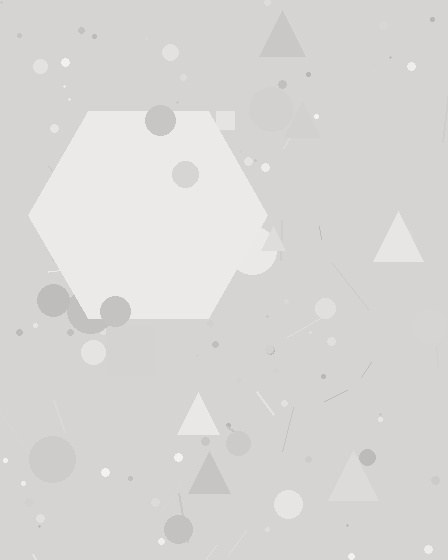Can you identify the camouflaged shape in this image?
The camouflaged shape is a hexagon.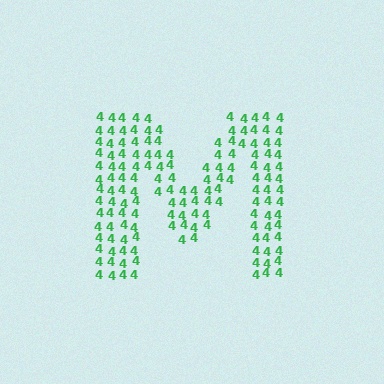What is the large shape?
The large shape is the letter M.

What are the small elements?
The small elements are digit 4's.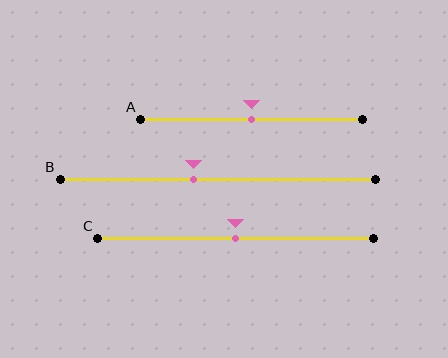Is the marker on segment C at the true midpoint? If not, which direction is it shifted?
Yes, the marker on segment C is at the true midpoint.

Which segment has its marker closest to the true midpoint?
Segment A has its marker closest to the true midpoint.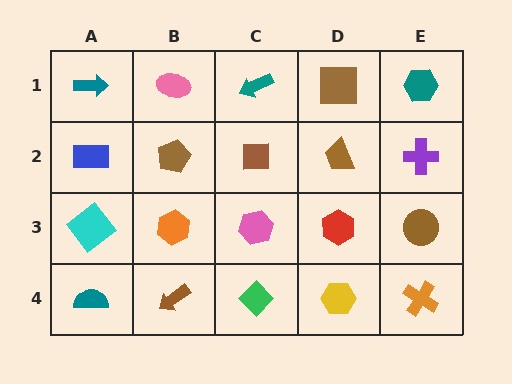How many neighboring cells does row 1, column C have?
3.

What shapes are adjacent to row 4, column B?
An orange hexagon (row 3, column B), a teal semicircle (row 4, column A), a green diamond (row 4, column C).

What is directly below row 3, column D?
A yellow hexagon.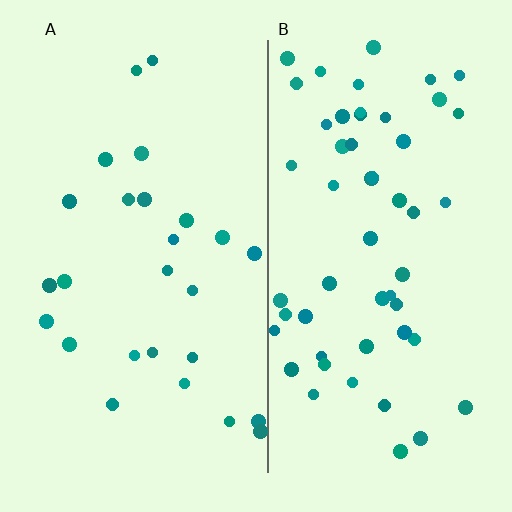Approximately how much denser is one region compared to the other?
Approximately 2.1× — region B over region A.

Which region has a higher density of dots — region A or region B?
B (the right).